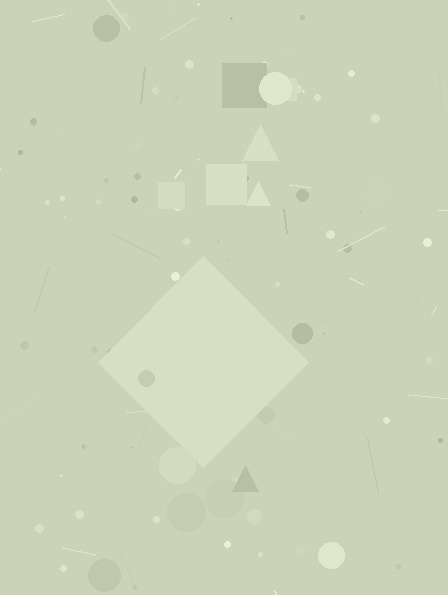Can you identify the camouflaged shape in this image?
The camouflaged shape is a diamond.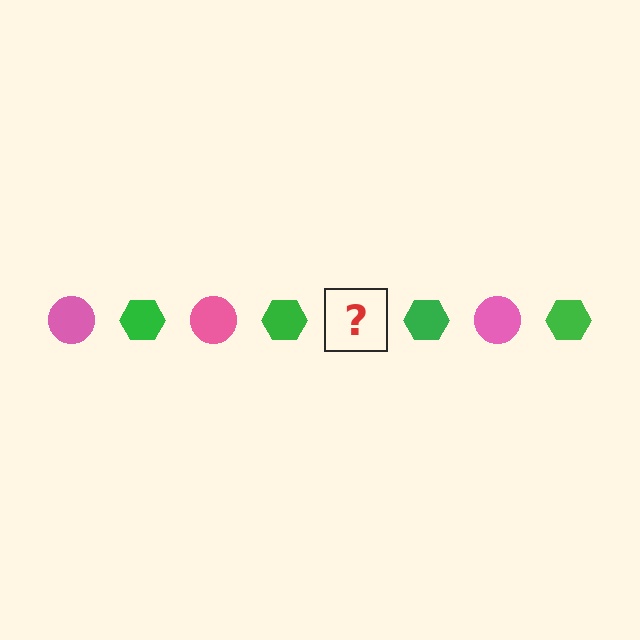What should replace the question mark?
The question mark should be replaced with a pink circle.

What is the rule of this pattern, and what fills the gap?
The rule is that the pattern alternates between pink circle and green hexagon. The gap should be filled with a pink circle.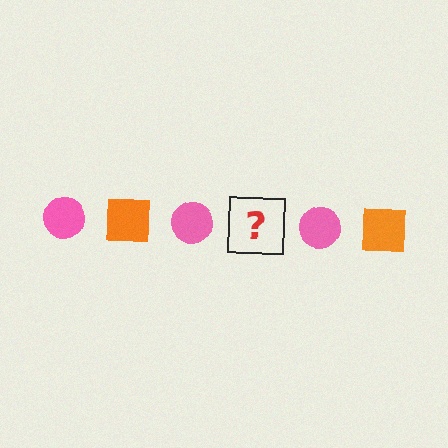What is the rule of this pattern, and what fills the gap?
The rule is that the pattern alternates between pink circle and orange square. The gap should be filled with an orange square.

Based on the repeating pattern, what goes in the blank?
The blank should be an orange square.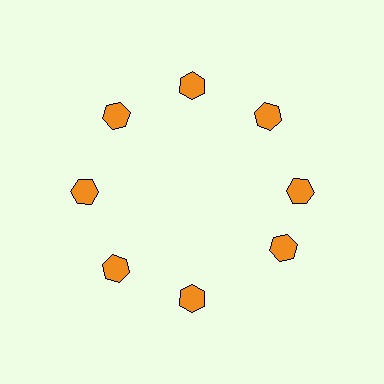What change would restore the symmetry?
The symmetry would be restored by rotating it back into even spacing with its neighbors so that all 8 hexagons sit at equal angles and equal distance from the center.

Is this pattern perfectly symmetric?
No. The 8 orange hexagons are arranged in a ring, but one element near the 4 o'clock position is rotated out of alignment along the ring, breaking the 8-fold rotational symmetry.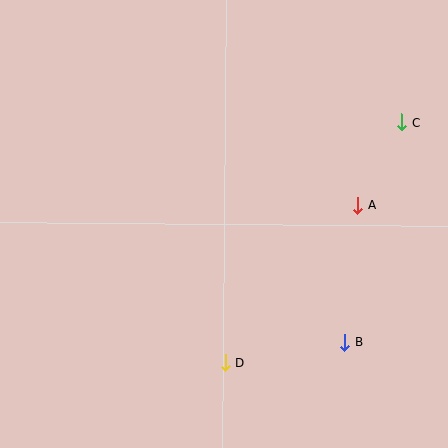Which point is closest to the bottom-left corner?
Point D is closest to the bottom-left corner.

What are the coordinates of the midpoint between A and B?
The midpoint between A and B is at (351, 274).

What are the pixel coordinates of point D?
Point D is at (225, 363).